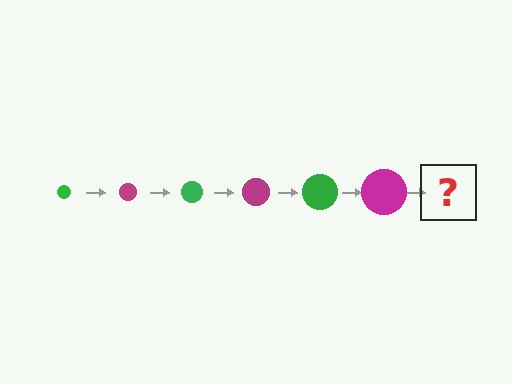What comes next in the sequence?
The next element should be a green circle, larger than the previous one.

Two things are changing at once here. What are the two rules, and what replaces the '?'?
The two rules are that the circle grows larger each step and the color cycles through green and magenta. The '?' should be a green circle, larger than the previous one.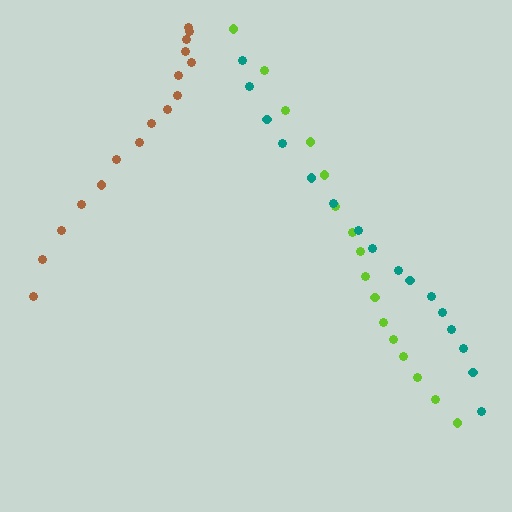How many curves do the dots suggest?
There are 3 distinct paths.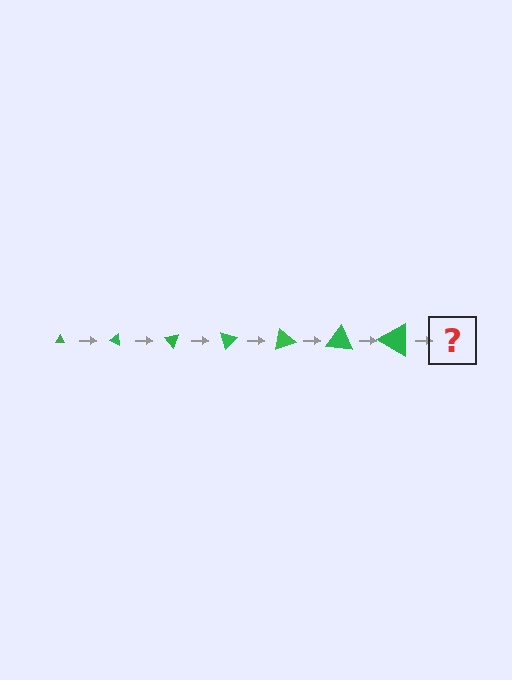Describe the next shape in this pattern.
It should be a triangle, larger than the previous one and rotated 175 degrees from the start.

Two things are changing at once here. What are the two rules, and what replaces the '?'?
The two rules are that the triangle grows larger each step and it rotates 25 degrees each step. The '?' should be a triangle, larger than the previous one and rotated 175 degrees from the start.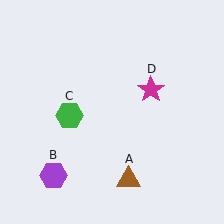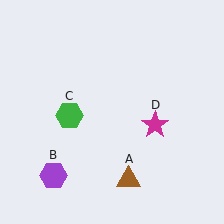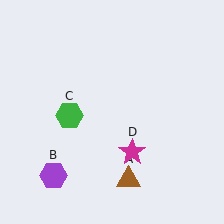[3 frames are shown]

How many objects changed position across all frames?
1 object changed position: magenta star (object D).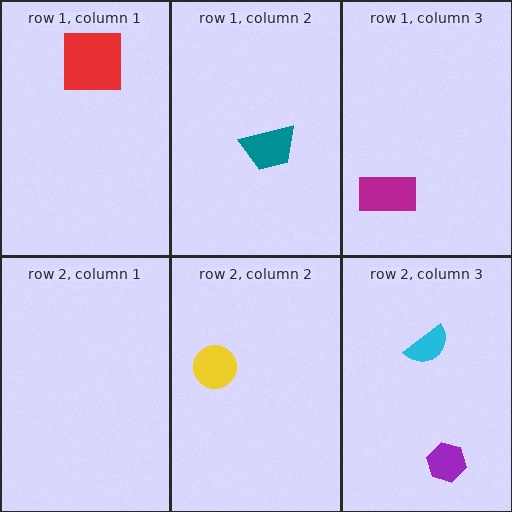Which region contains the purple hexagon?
The row 2, column 3 region.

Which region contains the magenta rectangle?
The row 1, column 3 region.